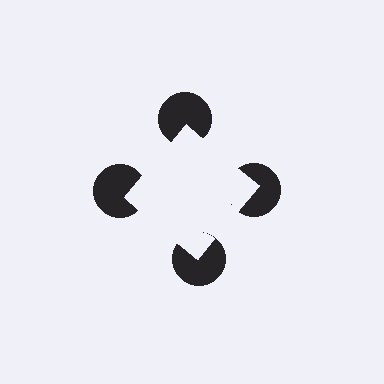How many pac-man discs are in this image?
There are 4 — one at each vertex of the illusory square.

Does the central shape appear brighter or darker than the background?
It typically appears slightly brighter than the background, even though no actual brightness change is drawn.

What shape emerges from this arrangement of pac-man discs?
An illusory square — its edges are inferred from the aligned wedge cuts in the pac-man discs, not physically drawn.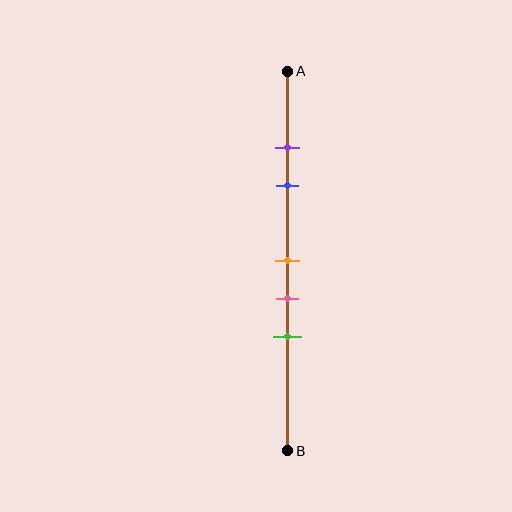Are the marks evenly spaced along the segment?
No, the marks are not evenly spaced.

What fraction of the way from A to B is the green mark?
The green mark is approximately 70% (0.7) of the way from A to B.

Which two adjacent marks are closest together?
The purple and blue marks are the closest adjacent pair.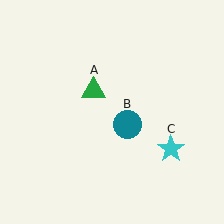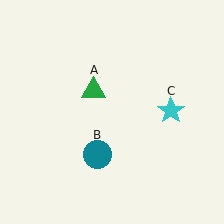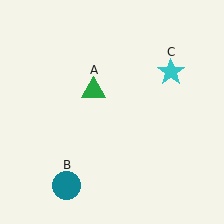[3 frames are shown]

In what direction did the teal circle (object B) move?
The teal circle (object B) moved down and to the left.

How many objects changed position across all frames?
2 objects changed position: teal circle (object B), cyan star (object C).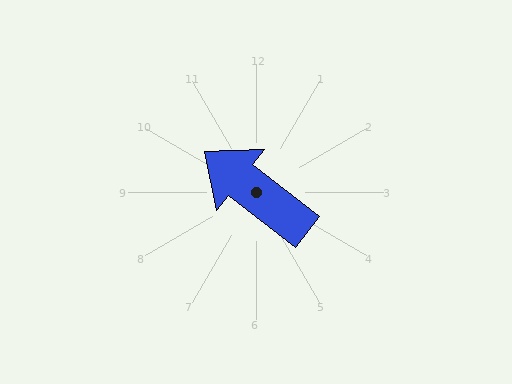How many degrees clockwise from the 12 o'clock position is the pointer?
Approximately 308 degrees.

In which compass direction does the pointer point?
Northwest.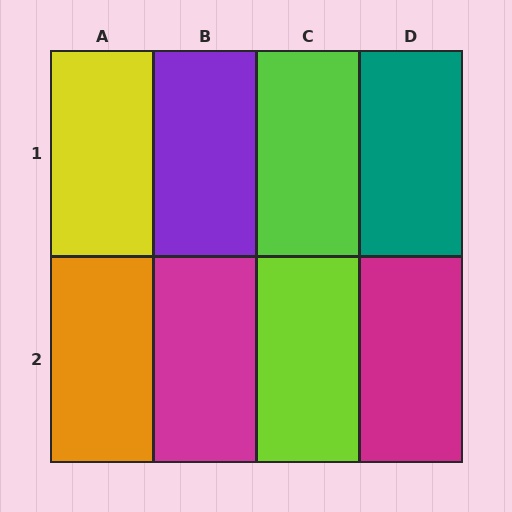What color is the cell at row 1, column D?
Teal.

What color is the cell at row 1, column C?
Lime.